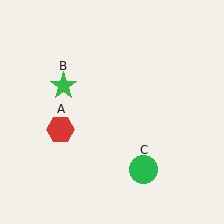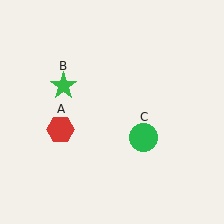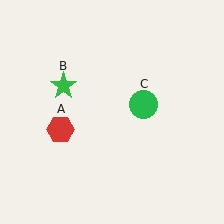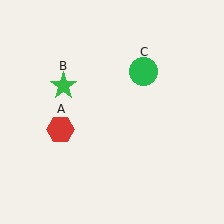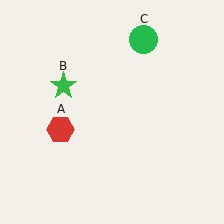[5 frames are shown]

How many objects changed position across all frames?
1 object changed position: green circle (object C).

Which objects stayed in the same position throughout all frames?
Red hexagon (object A) and green star (object B) remained stationary.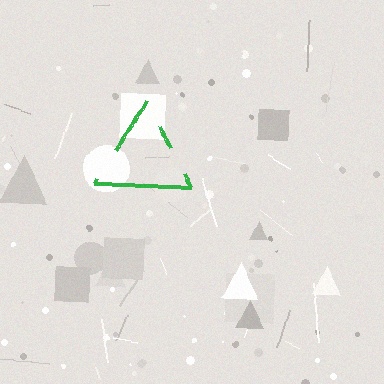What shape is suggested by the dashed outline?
The dashed outline suggests a triangle.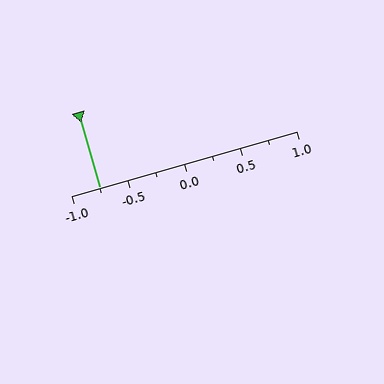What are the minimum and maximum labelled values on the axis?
The axis runs from -1.0 to 1.0.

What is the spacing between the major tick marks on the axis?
The major ticks are spaced 0.5 apart.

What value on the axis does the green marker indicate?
The marker indicates approximately -0.75.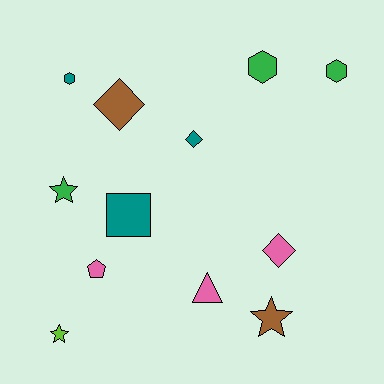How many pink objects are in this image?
There are 3 pink objects.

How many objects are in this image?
There are 12 objects.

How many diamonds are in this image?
There are 3 diamonds.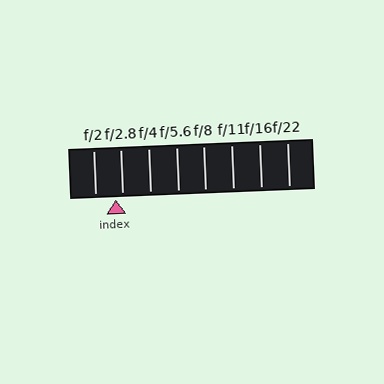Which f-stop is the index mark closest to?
The index mark is closest to f/2.8.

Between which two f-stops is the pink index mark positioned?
The index mark is between f/2 and f/2.8.